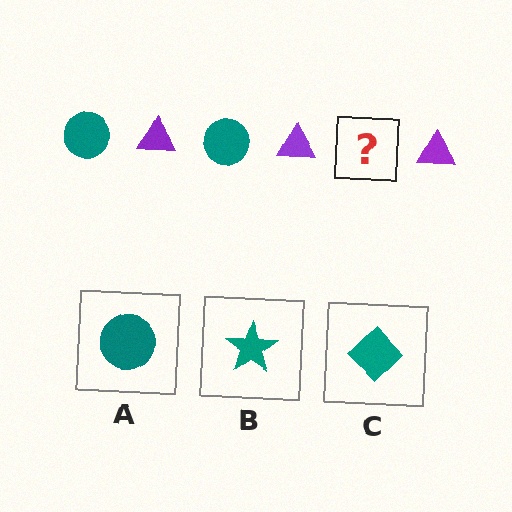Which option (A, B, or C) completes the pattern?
A.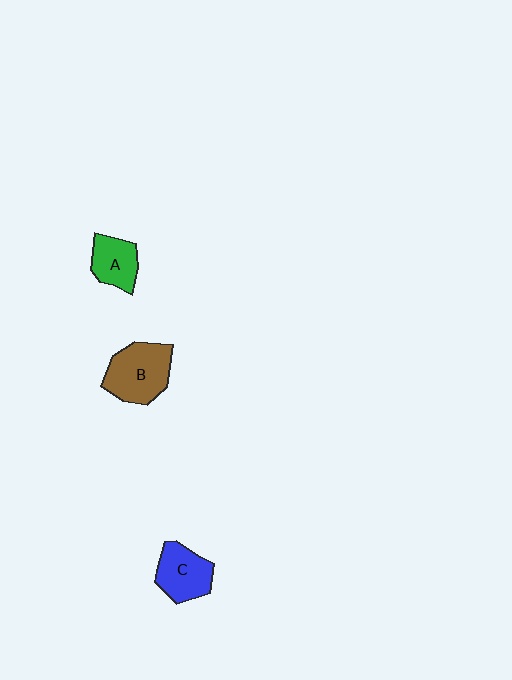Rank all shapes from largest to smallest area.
From largest to smallest: B (brown), C (blue), A (green).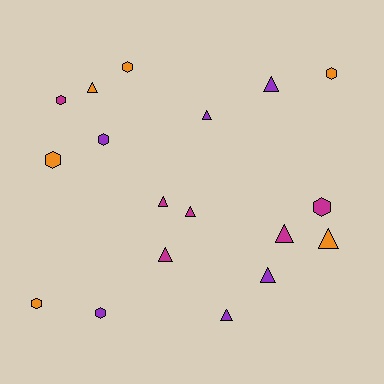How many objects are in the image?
There are 18 objects.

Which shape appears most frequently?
Triangle, with 10 objects.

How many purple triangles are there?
There are 4 purple triangles.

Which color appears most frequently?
Orange, with 6 objects.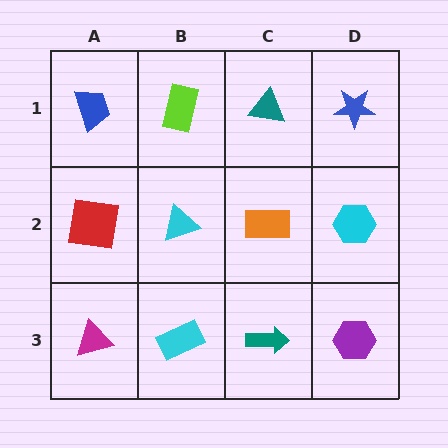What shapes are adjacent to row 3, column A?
A red square (row 2, column A), a cyan rectangle (row 3, column B).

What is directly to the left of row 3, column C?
A cyan rectangle.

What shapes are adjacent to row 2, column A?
A blue trapezoid (row 1, column A), a magenta triangle (row 3, column A), a cyan triangle (row 2, column B).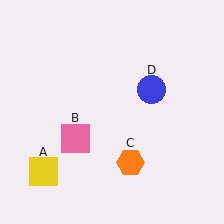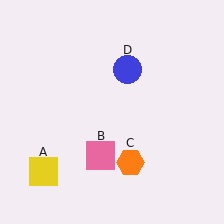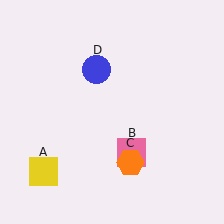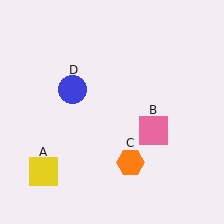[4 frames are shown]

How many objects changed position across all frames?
2 objects changed position: pink square (object B), blue circle (object D).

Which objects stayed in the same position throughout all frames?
Yellow square (object A) and orange hexagon (object C) remained stationary.